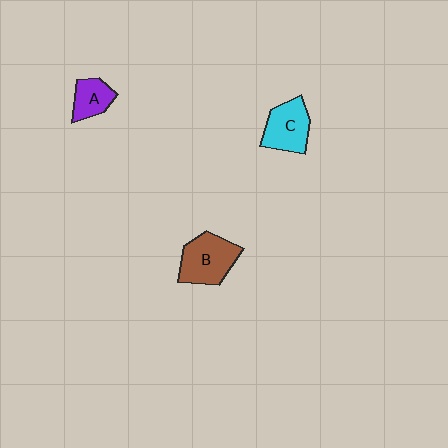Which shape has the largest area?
Shape B (brown).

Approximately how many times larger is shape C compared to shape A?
Approximately 1.5 times.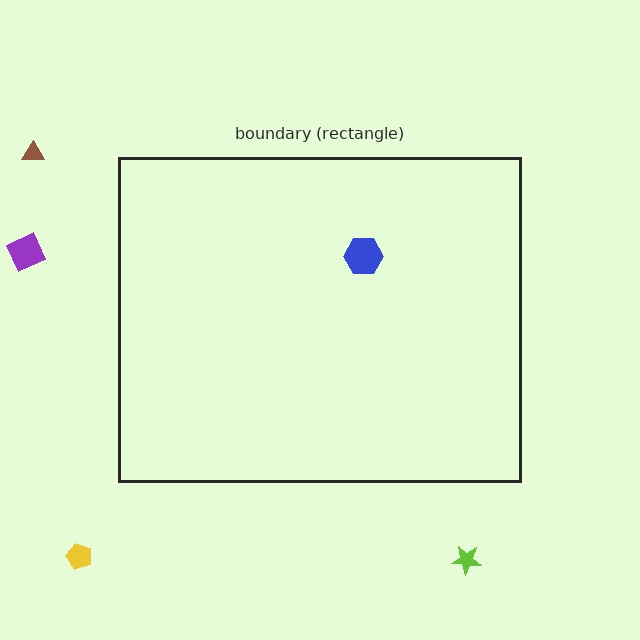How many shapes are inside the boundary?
1 inside, 4 outside.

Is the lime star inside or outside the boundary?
Outside.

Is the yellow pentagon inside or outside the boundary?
Outside.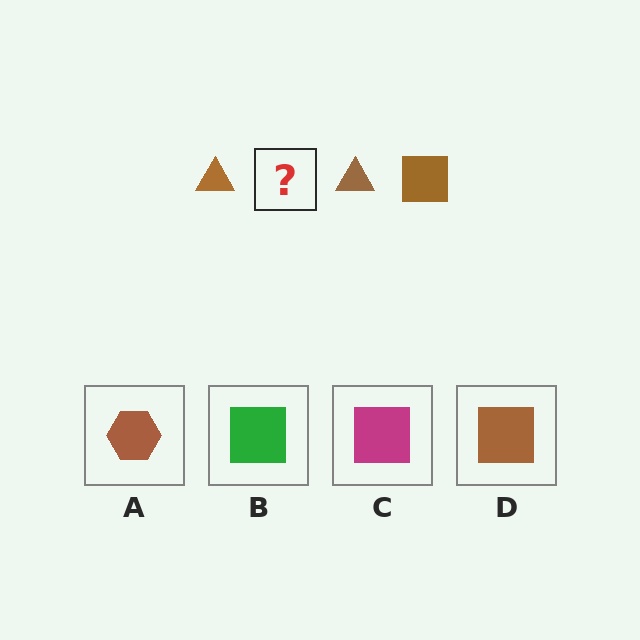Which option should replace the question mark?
Option D.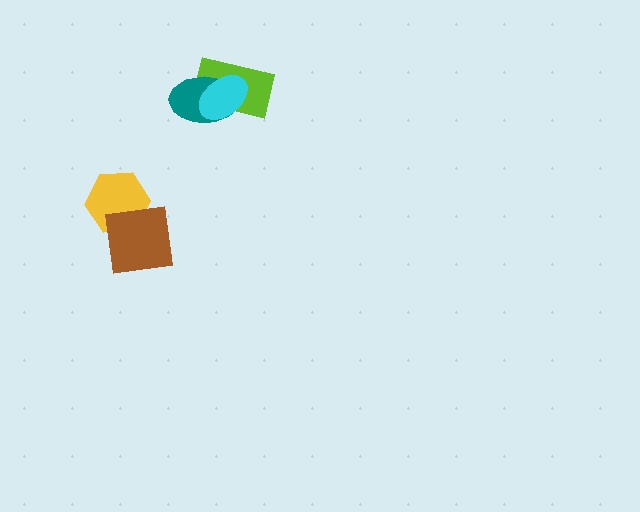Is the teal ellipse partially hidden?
Yes, it is partially covered by another shape.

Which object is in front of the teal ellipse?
The cyan ellipse is in front of the teal ellipse.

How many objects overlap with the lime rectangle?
2 objects overlap with the lime rectangle.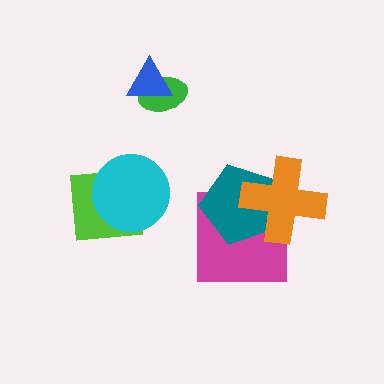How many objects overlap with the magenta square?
2 objects overlap with the magenta square.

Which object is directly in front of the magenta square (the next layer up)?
The teal pentagon is directly in front of the magenta square.